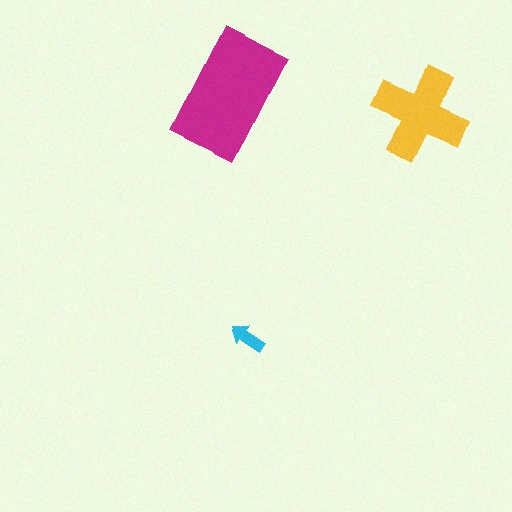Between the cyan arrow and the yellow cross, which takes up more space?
The yellow cross.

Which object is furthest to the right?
The yellow cross is rightmost.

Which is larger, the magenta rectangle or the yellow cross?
The magenta rectangle.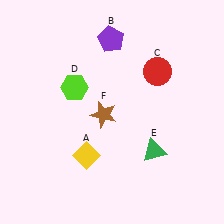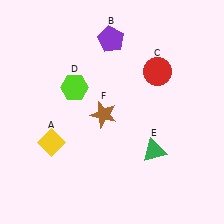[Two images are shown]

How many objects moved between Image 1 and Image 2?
1 object moved between the two images.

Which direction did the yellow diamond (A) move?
The yellow diamond (A) moved left.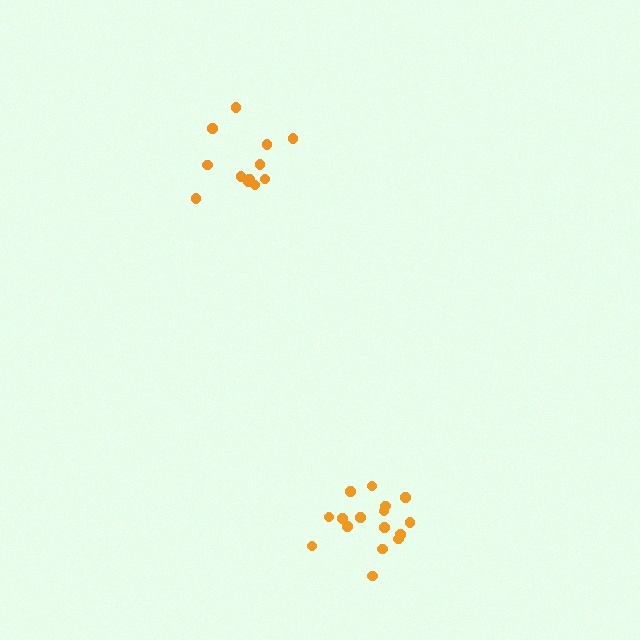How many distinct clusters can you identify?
There are 2 distinct clusters.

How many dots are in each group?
Group 1: 16 dots, Group 2: 12 dots (28 total).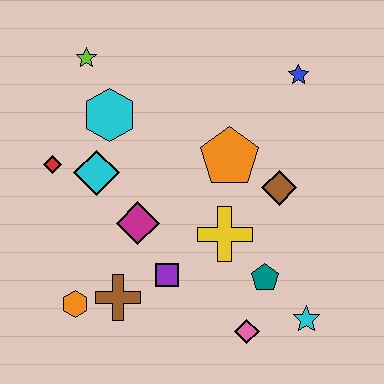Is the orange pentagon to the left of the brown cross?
No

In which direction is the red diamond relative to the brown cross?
The red diamond is above the brown cross.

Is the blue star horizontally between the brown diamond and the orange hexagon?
No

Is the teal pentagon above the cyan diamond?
No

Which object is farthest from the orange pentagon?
The orange hexagon is farthest from the orange pentagon.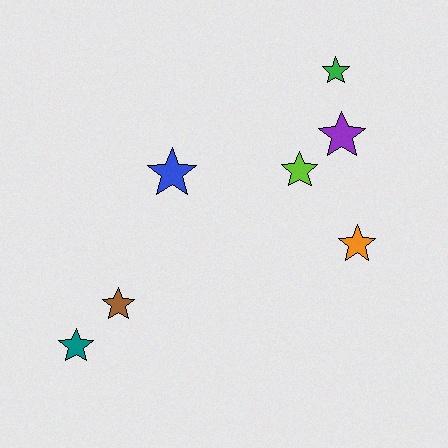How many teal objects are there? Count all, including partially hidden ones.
There is 1 teal object.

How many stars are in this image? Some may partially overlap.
There are 7 stars.